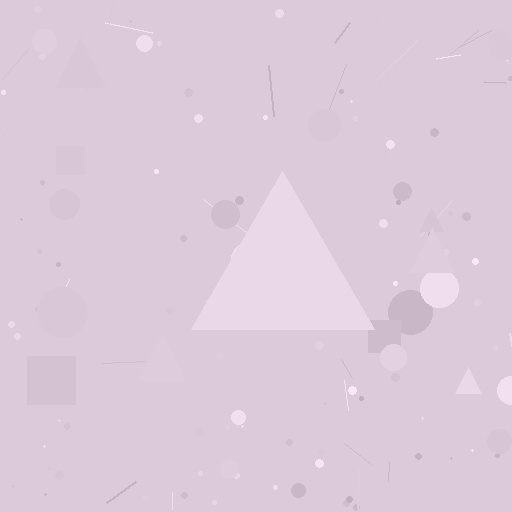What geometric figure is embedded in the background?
A triangle is embedded in the background.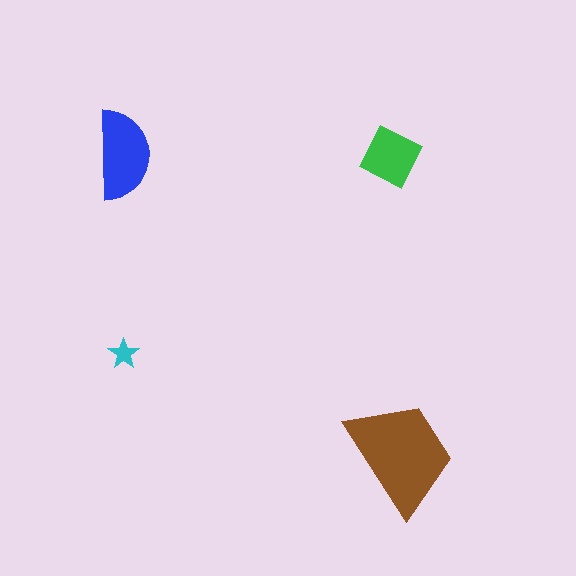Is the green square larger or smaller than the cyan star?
Larger.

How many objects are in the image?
There are 4 objects in the image.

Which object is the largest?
The brown trapezoid.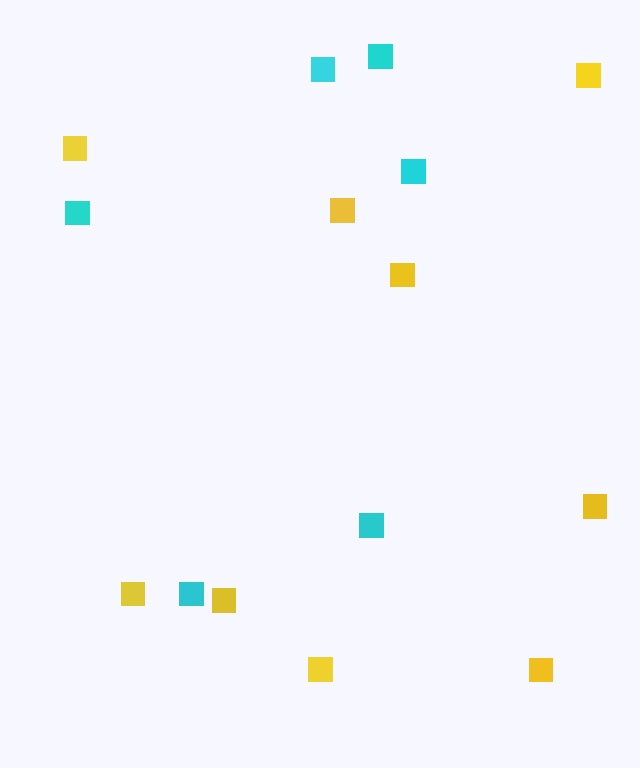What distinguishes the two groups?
There are 2 groups: one group of yellow squares (9) and one group of cyan squares (6).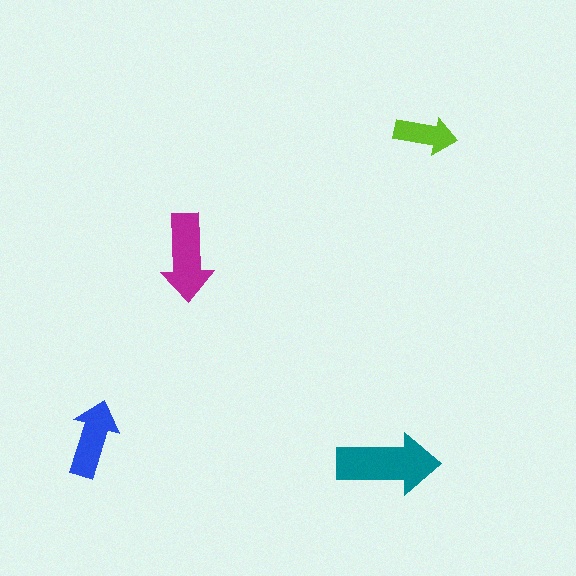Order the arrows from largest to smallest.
the teal one, the magenta one, the blue one, the lime one.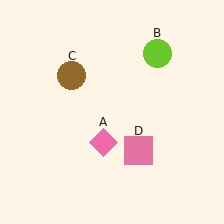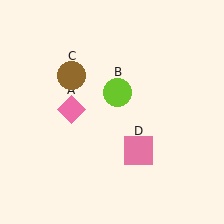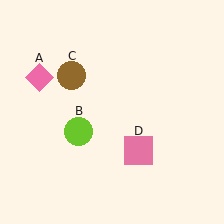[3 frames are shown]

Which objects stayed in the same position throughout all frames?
Brown circle (object C) and pink square (object D) remained stationary.